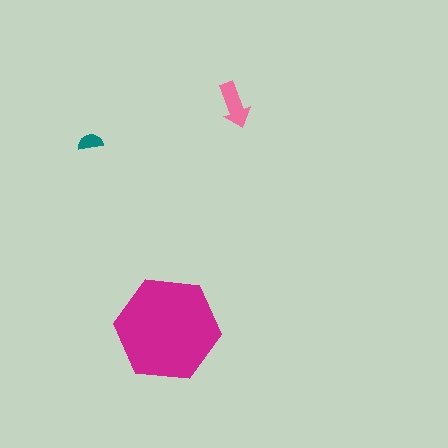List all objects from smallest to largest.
The teal semicircle, the pink arrow, the magenta hexagon.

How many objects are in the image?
There are 3 objects in the image.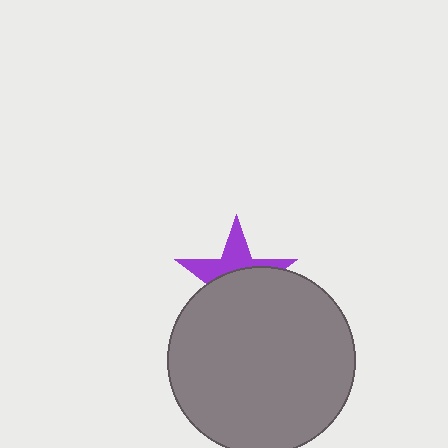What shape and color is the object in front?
The object in front is a gray circle.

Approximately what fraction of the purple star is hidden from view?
Roughly 59% of the purple star is hidden behind the gray circle.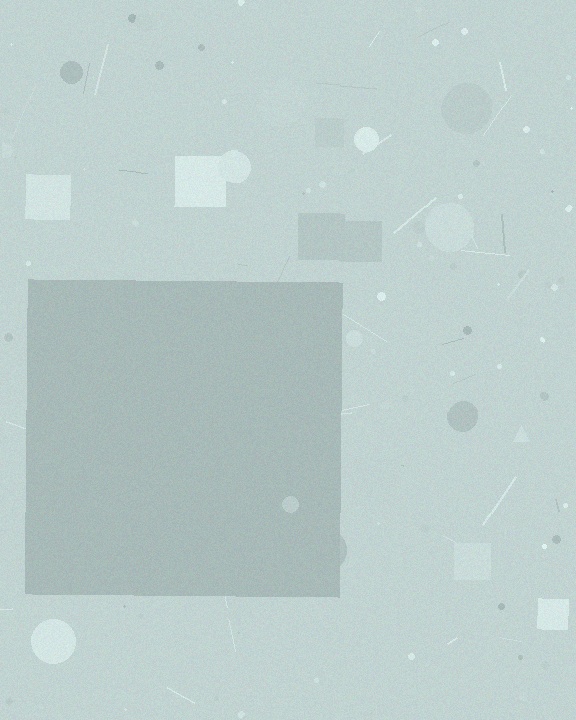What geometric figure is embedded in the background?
A square is embedded in the background.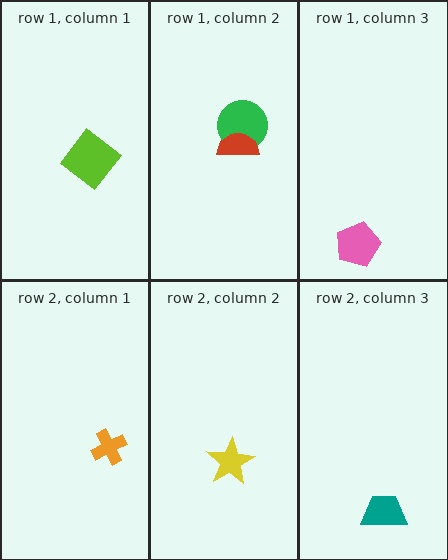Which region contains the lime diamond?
The row 1, column 1 region.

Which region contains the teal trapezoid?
The row 2, column 3 region.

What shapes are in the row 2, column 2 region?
The yellow star.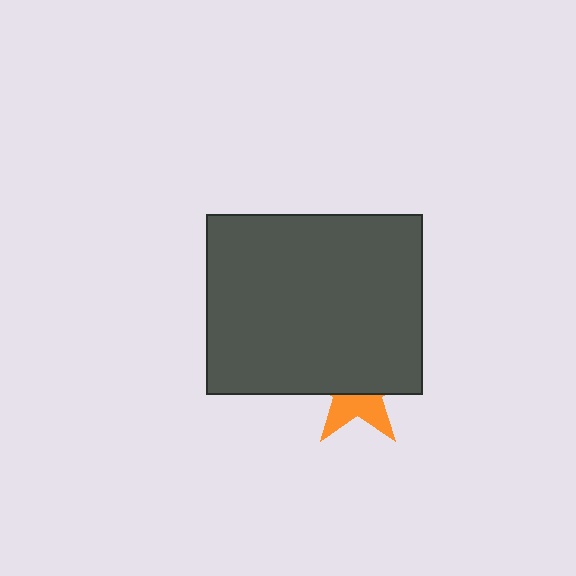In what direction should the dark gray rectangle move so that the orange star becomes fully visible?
The dark gray rectangle should move up. That is the shortest direction to clear the overlap and leave the orange star fully visible.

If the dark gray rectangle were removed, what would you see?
You would see the complete orange star.